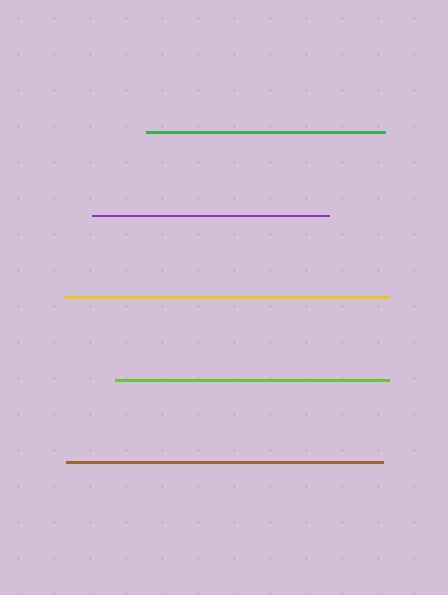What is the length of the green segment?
The green segment is approximately 239 pixels long.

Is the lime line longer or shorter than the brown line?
The brown line is longer than the lime line.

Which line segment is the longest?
The yellow line is the longest at approximately 324 pixels.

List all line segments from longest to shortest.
From longest to shortest: yellow, brown, lime, green, purple.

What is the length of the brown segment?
The brown segment is approximately 318 pixels long.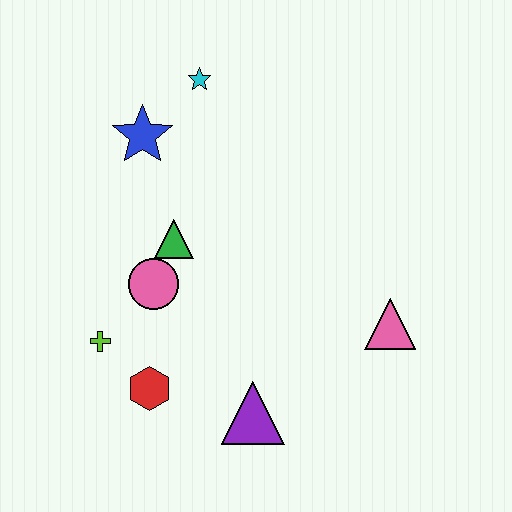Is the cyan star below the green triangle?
No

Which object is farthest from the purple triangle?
The cyan star is farthest from the purple triangle.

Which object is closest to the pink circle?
The green triangle is closest to the pink circle.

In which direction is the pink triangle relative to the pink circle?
The pink triangle is to the right of the pink circle.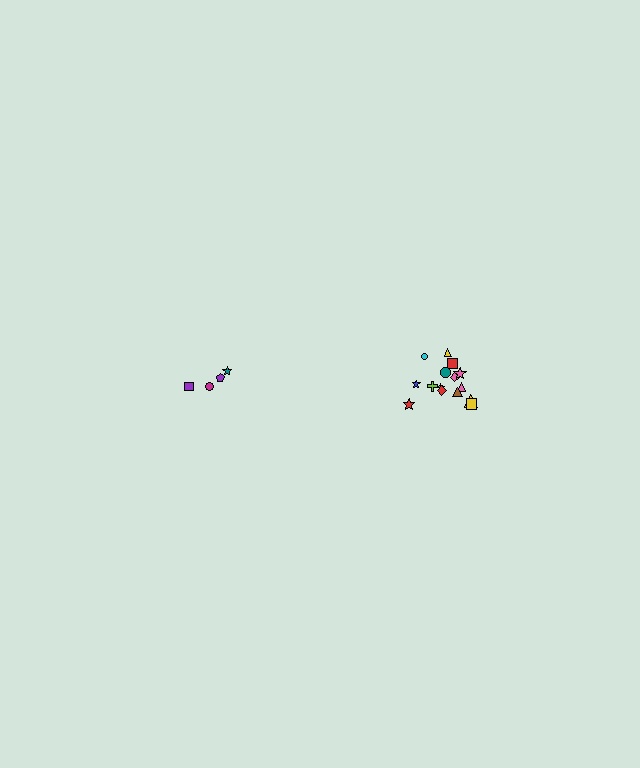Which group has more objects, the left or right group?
The right group.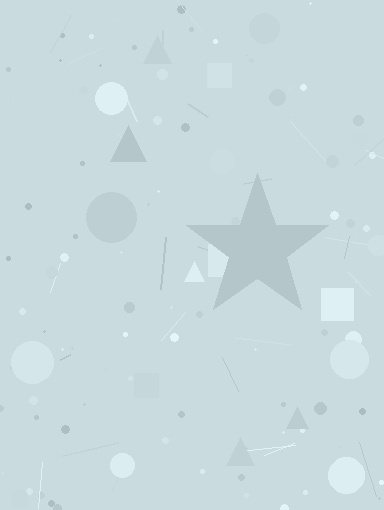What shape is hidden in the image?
A star is hidden in the image.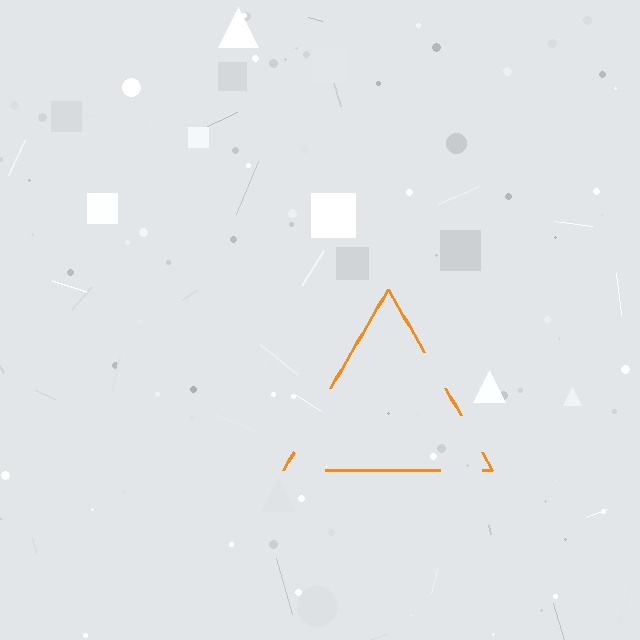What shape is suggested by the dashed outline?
The dashed outline suggests a triangle.